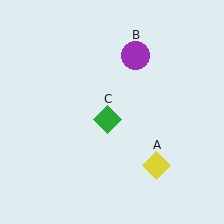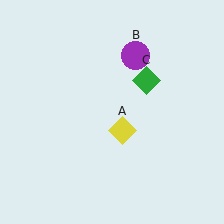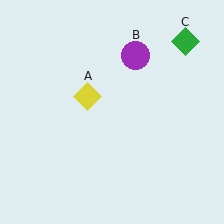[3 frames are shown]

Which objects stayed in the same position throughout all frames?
Purple circle (object B) remained stationary.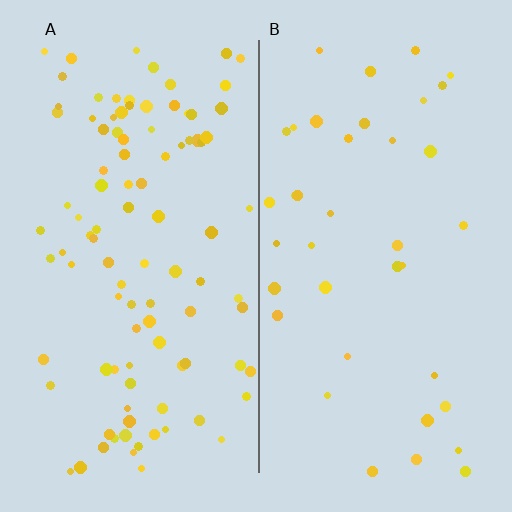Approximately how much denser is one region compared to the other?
Approximately 2.6× — region A over region B.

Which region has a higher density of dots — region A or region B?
A (the left).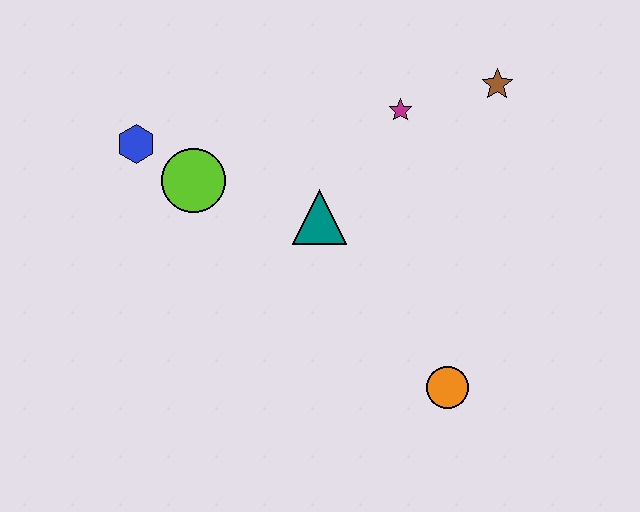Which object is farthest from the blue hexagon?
The orange circle is farthest from the blue hexagon.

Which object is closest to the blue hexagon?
The lime circle is closest to the blue hexagon.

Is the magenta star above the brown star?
No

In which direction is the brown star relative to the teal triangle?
The brown star is to the right of the teal triangle.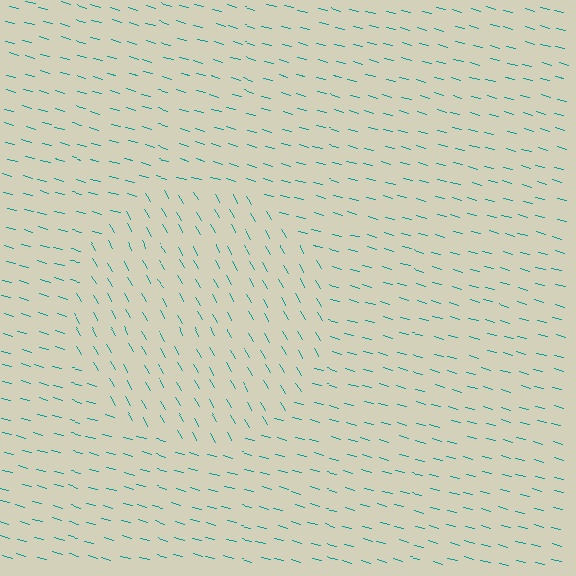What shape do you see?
I see a circle.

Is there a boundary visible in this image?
Yes, there is a texture boundary formed by a change in line orientation.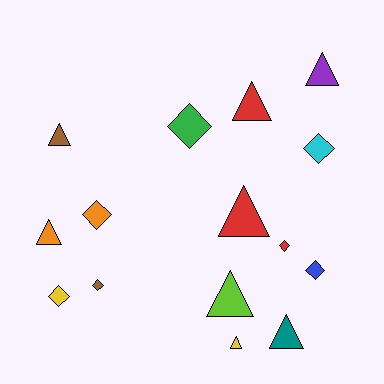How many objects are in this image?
There are 15 objects.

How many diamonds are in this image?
There are 7 diamonds.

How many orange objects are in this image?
There are 2 orange objects.